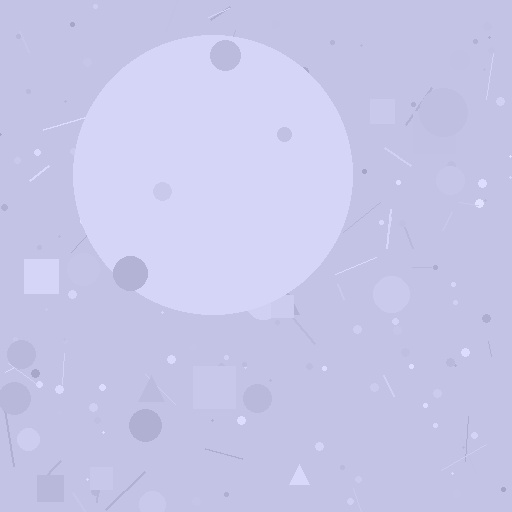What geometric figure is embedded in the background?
A circle is embedded in the background.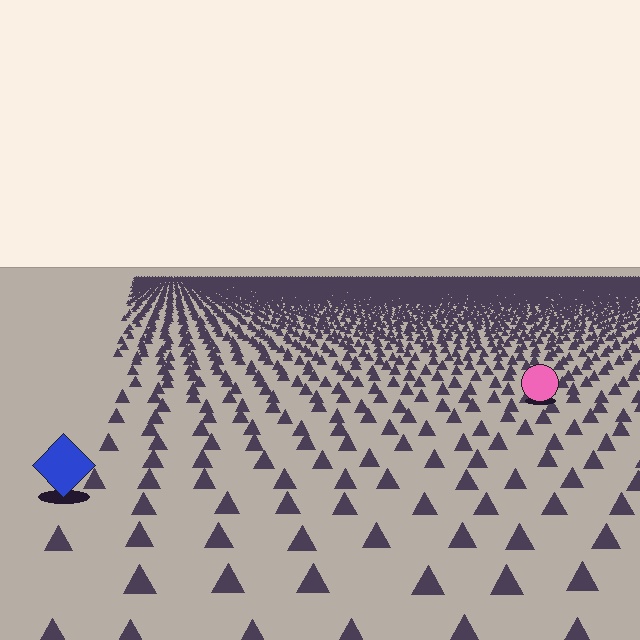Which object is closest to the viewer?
The blue diamond is closest. The texture marks near it are larger and more spread out.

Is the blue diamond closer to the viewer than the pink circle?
Yes. The blue diamond is closer — you can tell from the texture gradient: the ground texture is coarser near it.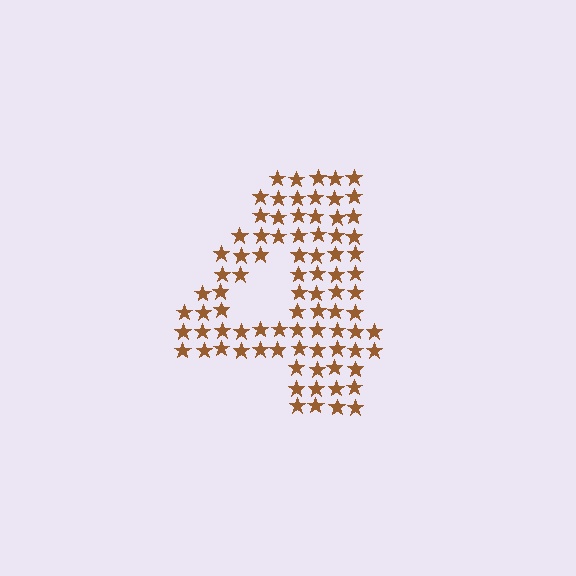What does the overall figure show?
The overall figure shows the digit 4.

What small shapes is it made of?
It is made of small stars.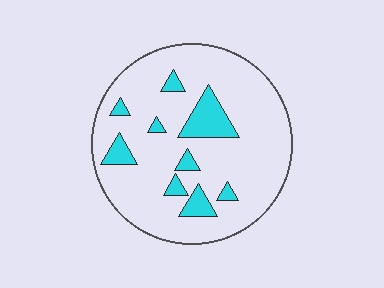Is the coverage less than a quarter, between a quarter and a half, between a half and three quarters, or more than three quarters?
Less than a quarter.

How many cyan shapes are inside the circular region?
9.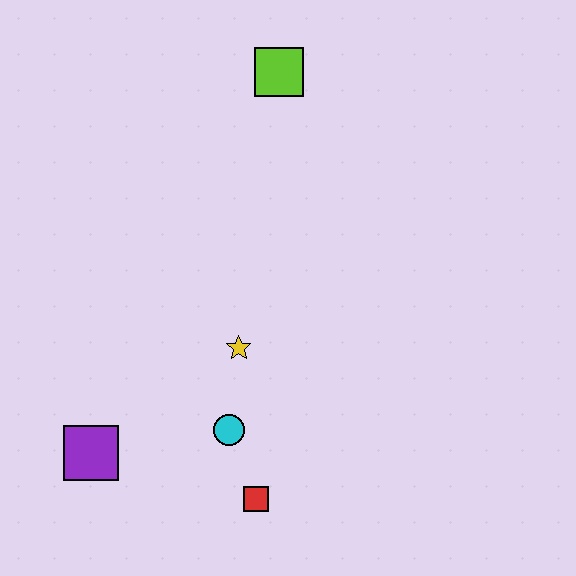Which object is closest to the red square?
The cyan circle is closest to the red square.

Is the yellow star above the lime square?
No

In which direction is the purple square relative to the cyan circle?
The purple square is to the left of the cyan circle.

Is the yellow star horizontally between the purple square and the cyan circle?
No